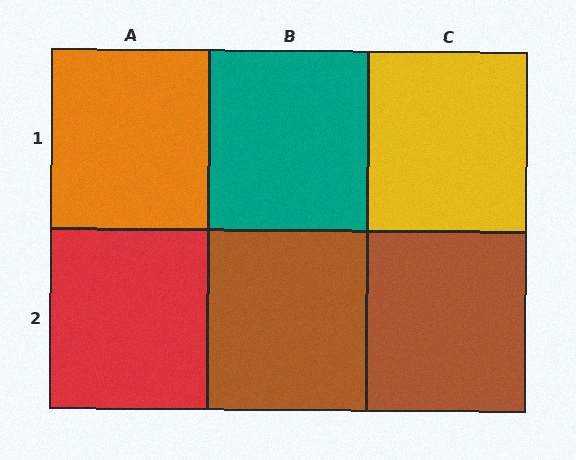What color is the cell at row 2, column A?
Red.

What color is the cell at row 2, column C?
Brown.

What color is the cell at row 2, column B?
Brown.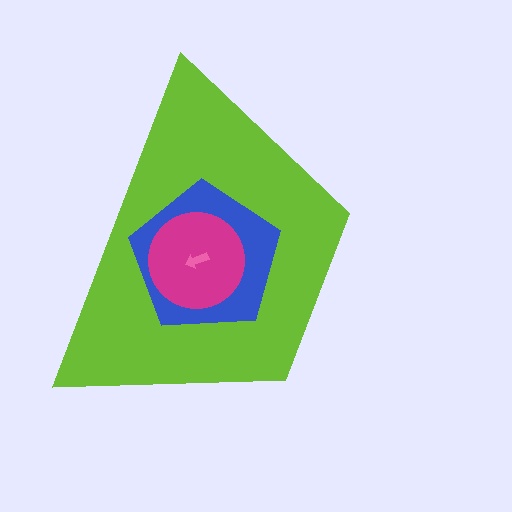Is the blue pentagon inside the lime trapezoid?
Yes.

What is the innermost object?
The pink arrow.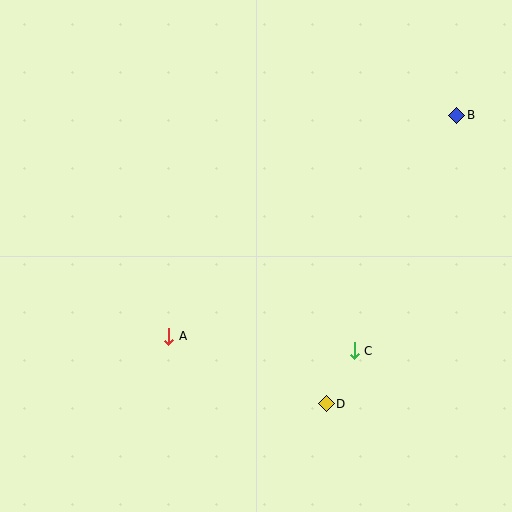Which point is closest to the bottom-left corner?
Point A is closest to the bottom-left corner.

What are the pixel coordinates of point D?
Point D is at (326, 404).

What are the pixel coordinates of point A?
Point A is at (169, 336).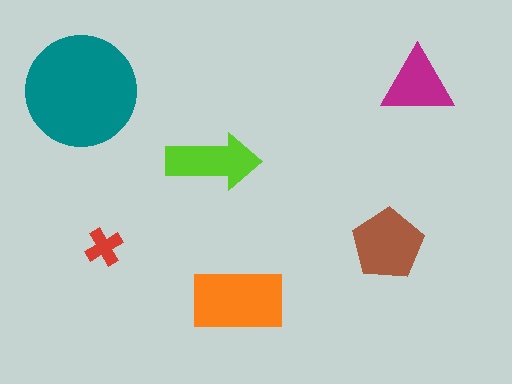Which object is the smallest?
The red cross.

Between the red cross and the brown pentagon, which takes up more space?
The brown pentagon.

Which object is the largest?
The teal circle.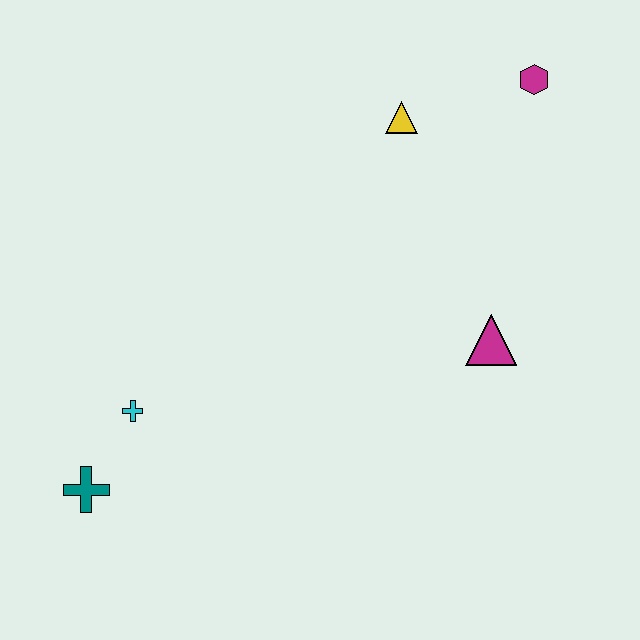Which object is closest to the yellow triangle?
The magenta hexagon is closest to the yellow triangle.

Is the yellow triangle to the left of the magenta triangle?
Yes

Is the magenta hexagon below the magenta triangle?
No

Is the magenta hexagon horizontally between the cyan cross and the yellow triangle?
No